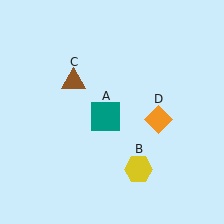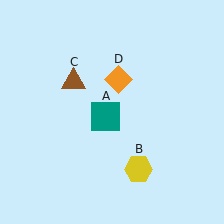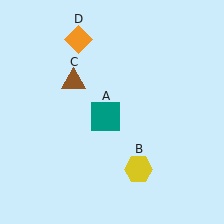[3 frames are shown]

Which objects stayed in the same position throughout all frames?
Teal square (object A) and yellow hexagon (object B) and brown triangle (object C) remained stationary.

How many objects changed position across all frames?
1 object changed position: orange diamond (object D).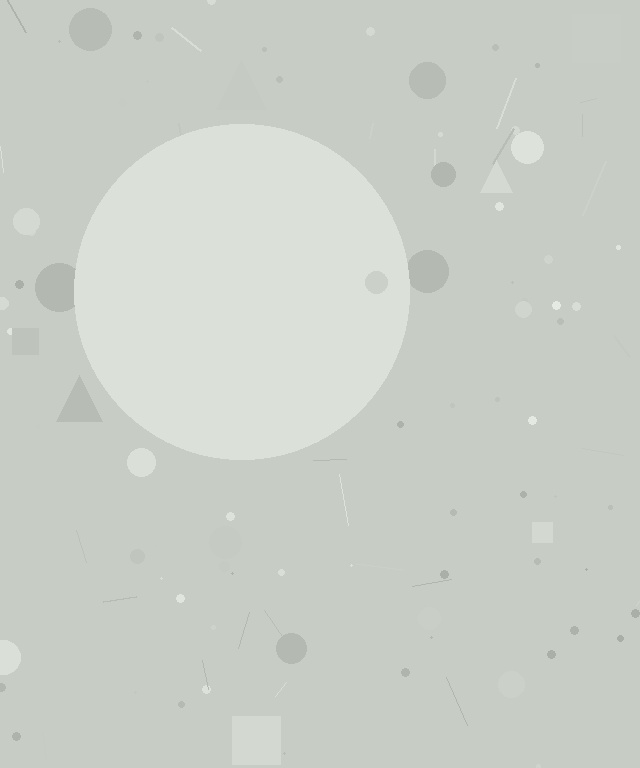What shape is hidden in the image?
A circle is hidden in the image.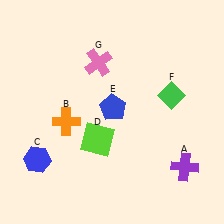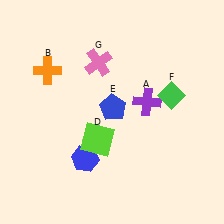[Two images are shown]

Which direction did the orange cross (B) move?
The orange cross (B) moved up.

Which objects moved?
The objects that moved are: the purple cross (A), the orange cross (B), the blue hexagon (C).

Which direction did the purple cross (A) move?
The purple cross (A) moved up.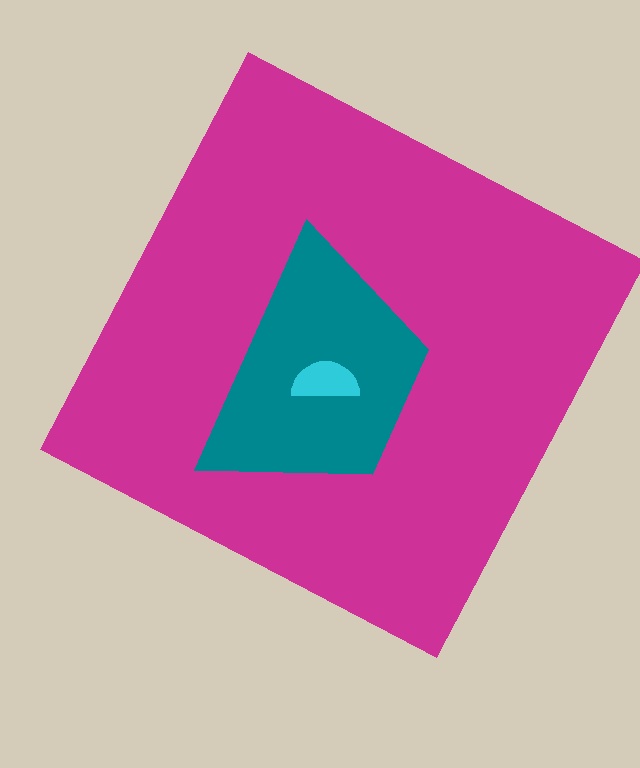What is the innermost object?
The cyan semicircle.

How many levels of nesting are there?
3.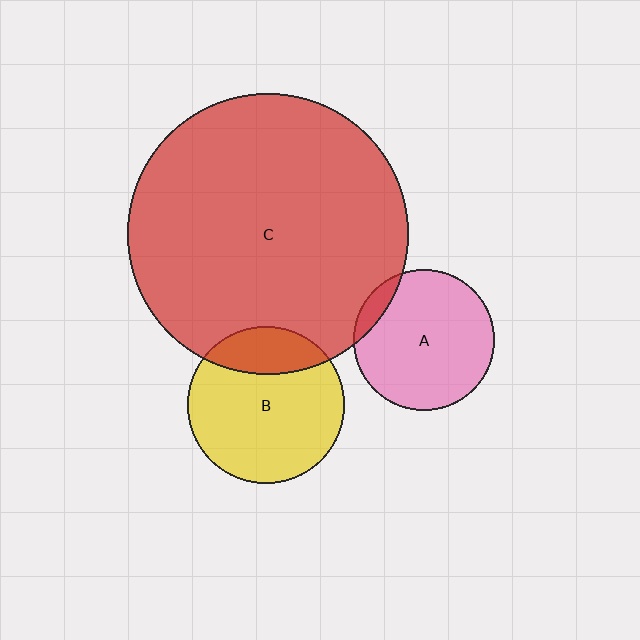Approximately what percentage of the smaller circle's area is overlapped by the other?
Approximately 10%.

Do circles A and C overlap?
Yes.